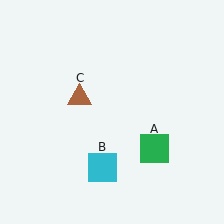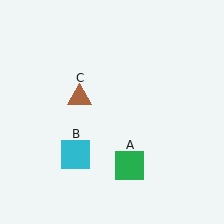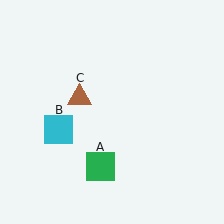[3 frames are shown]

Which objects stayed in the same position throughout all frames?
Brown triangle (object C) remained stationary.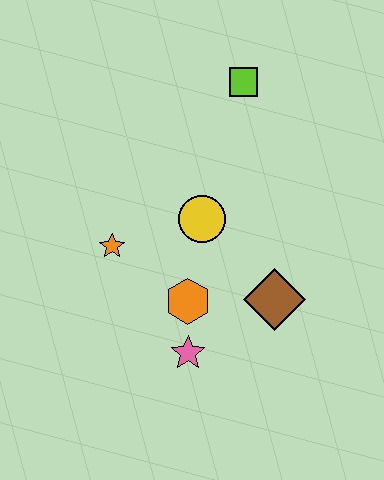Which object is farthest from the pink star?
The lime square is farthest from the pink star.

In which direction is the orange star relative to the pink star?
The orange star is above the pink star.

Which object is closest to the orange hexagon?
The pink star is closest to the orange hexagon.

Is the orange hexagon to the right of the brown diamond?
No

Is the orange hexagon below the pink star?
No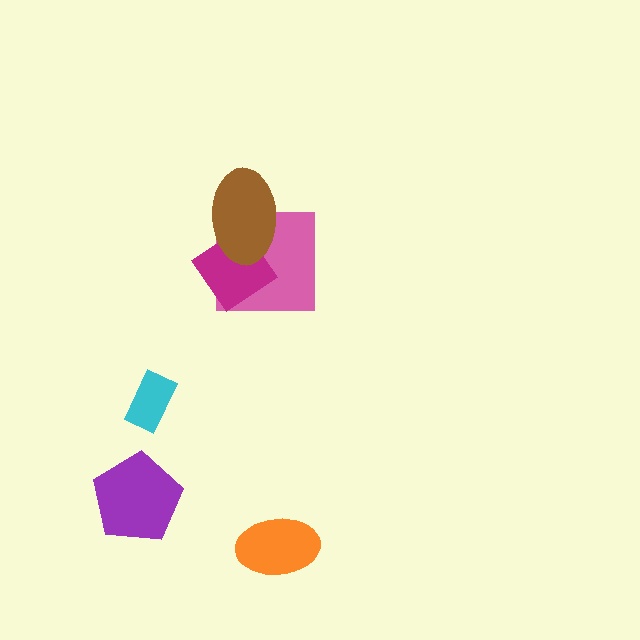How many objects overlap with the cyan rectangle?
0 objects overlap with the cyan rectangle.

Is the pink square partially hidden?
Yes, it is partially covered by another shape.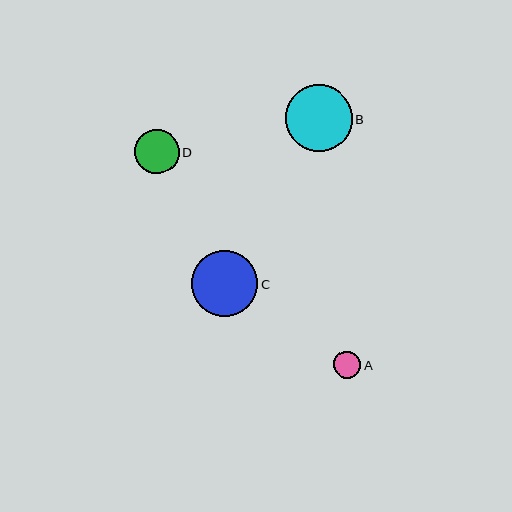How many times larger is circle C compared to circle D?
Circle C is approximately 1.5 times the size of circle D.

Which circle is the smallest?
Circle A is the smallest with a size of approximately 27 pixels.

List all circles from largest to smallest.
From largest to smallest: B, C, D, A.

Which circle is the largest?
Circle B is the largest with a size of approximately 67 pixels.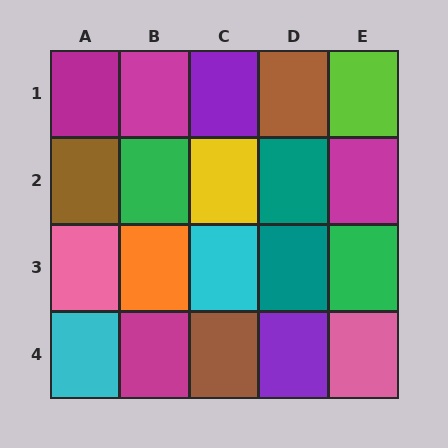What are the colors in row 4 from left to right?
Cyan, magenta, brown, purple, pink.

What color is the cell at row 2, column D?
Teal.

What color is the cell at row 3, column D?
Teal.